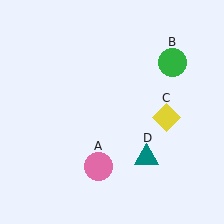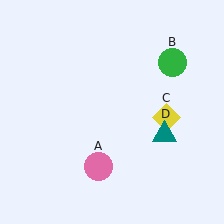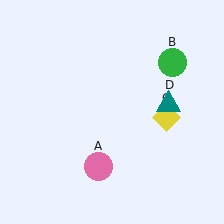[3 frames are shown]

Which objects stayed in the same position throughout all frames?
Pink circle (object A) and green circle (object B) and yellow diamond (object C) remained stationary.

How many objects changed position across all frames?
1 object changed position: teal triangle (object D).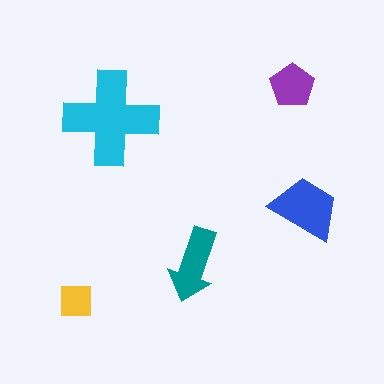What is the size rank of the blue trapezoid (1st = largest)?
2nd.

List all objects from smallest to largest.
The yellow square, the purple pentagon, the teal arrow, the blue trapezoid, the cyan cross.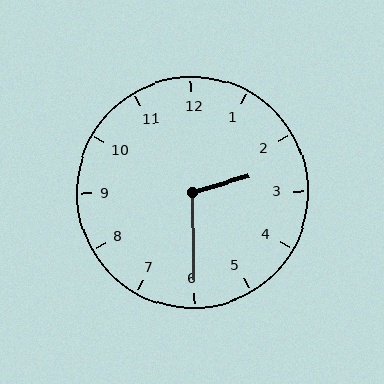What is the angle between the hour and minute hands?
Approximately 105 degrees.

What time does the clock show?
2:30.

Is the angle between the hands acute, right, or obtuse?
It is obtuse.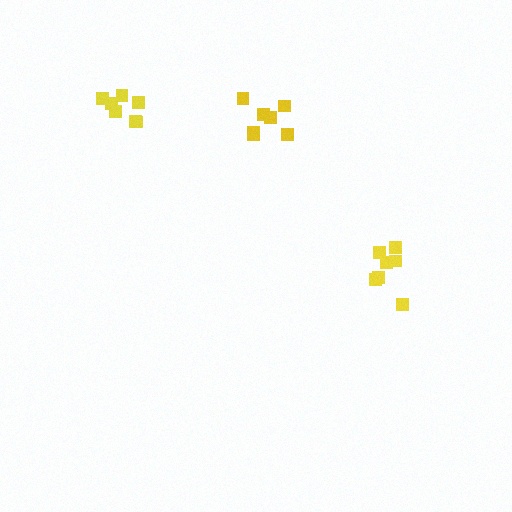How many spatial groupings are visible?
There are 3 spatial groupings.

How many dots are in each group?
Group 1: 7 dots, Group 2: 7 dots, Group 3: 7 dots (21 total).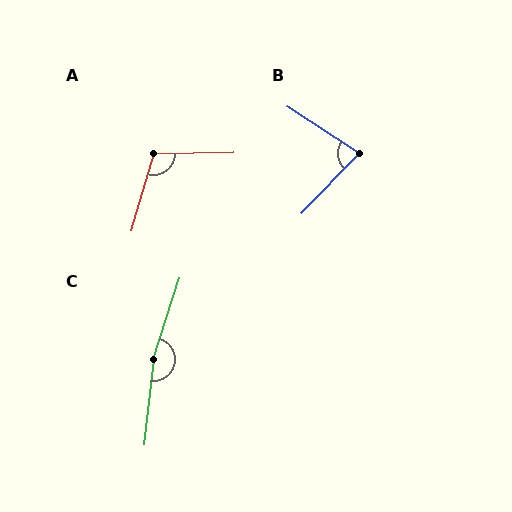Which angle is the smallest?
B, at approximately 79 degrees.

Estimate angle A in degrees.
Approximately 108 degrees.